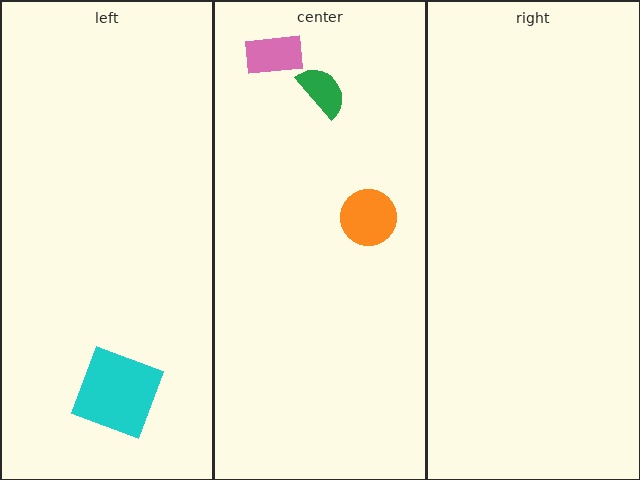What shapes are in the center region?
The green semicircle, the orange circle, the pink rectangle.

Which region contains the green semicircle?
The center region.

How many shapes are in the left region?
1.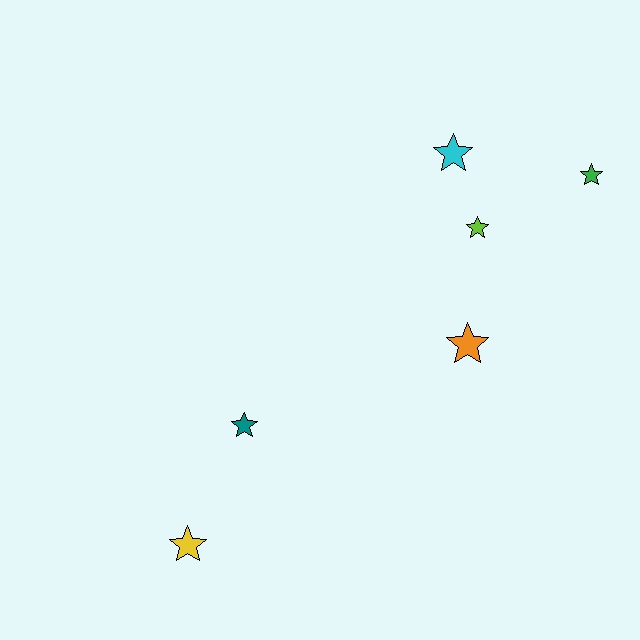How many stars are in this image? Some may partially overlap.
There are 6 stars.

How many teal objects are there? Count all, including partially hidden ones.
There is 1 teal object.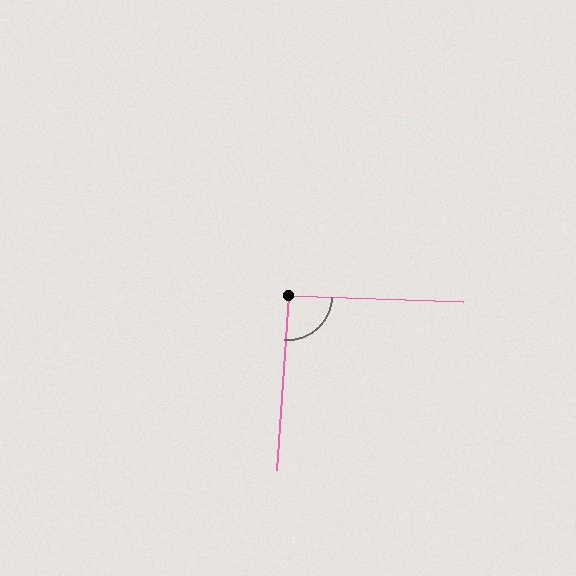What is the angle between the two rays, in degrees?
Approximately 92 degrees.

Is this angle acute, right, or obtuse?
It is approximately a right angle.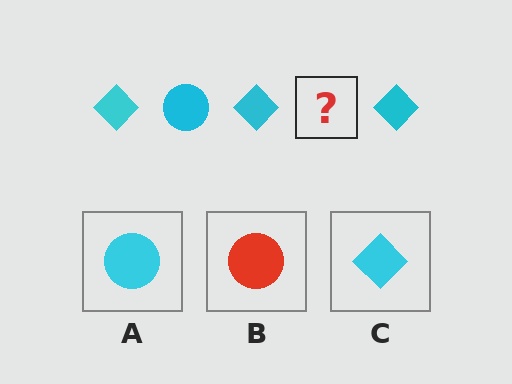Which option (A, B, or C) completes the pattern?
A.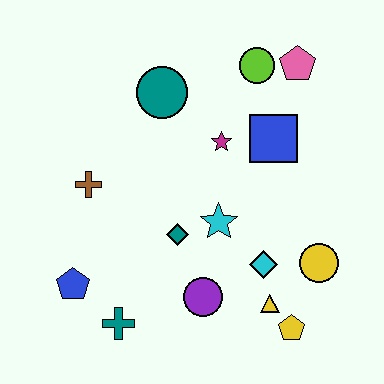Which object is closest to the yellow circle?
The cyan diamond is closest to the yellow circle.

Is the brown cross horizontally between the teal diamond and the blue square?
No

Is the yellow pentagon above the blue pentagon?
No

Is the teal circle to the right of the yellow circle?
No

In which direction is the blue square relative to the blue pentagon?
The blue square is to the right of the blue pentagon.